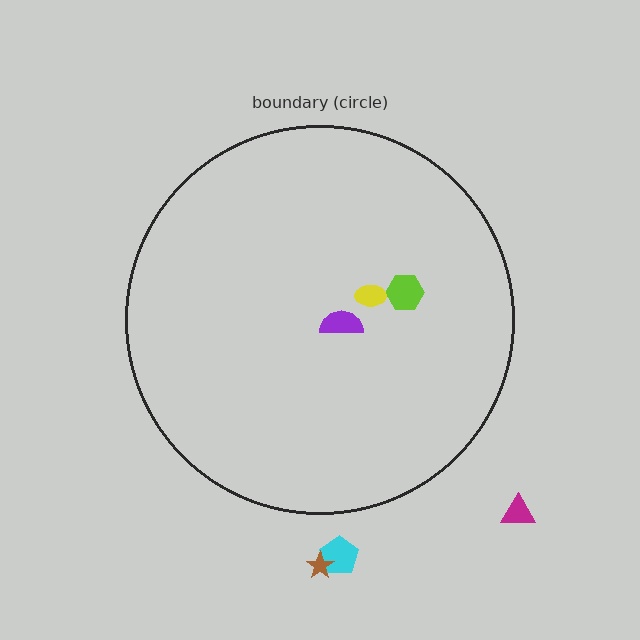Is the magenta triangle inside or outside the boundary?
Outside.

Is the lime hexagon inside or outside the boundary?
Inside.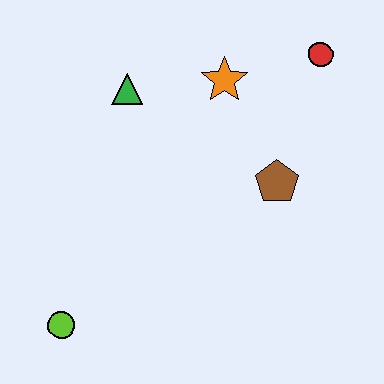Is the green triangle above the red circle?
No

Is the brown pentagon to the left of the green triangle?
No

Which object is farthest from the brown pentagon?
The lime circle is farthest from the brown pentagon.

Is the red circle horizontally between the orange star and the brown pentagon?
No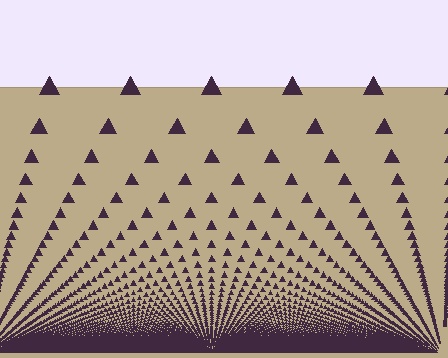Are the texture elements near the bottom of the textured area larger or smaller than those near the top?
Smaller. The gradient is inverted — elements near the bottom are smaller and denser.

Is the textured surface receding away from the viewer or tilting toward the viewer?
The surface appears to tilt toward the viewer. Texture elements get larger and sparser toward the top.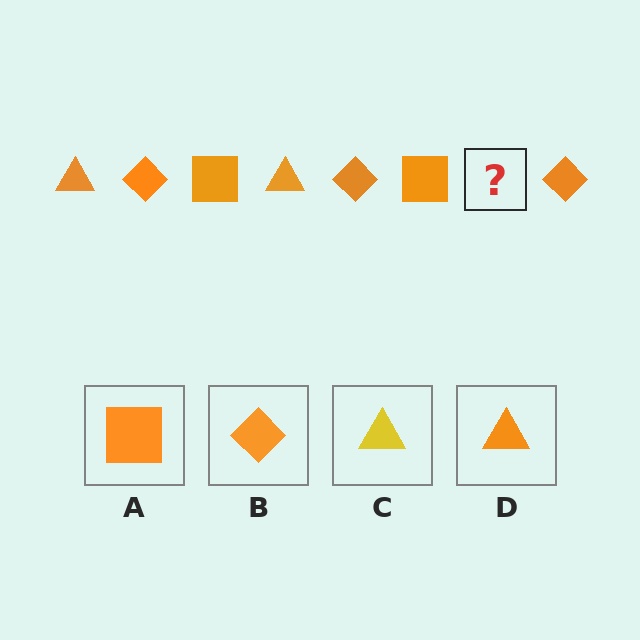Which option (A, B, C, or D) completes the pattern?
D.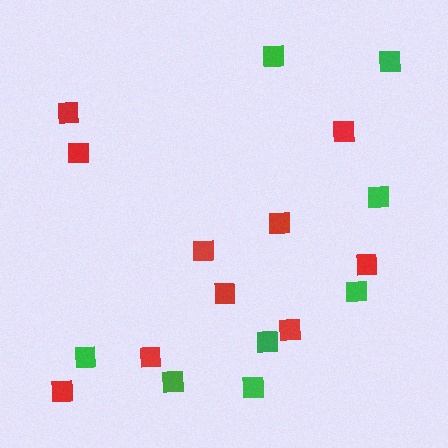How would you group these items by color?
There are 2 groups: one group of green squares (8) and one group of red squares (10).